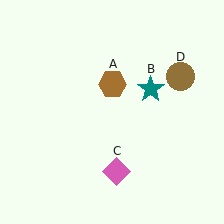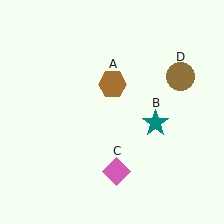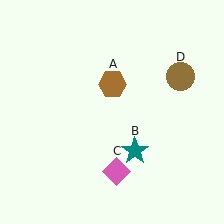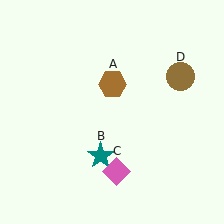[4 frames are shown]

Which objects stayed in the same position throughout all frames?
Brown hexagon (object A) and pink diamond (object C) and brown circle (object D) remained stationary.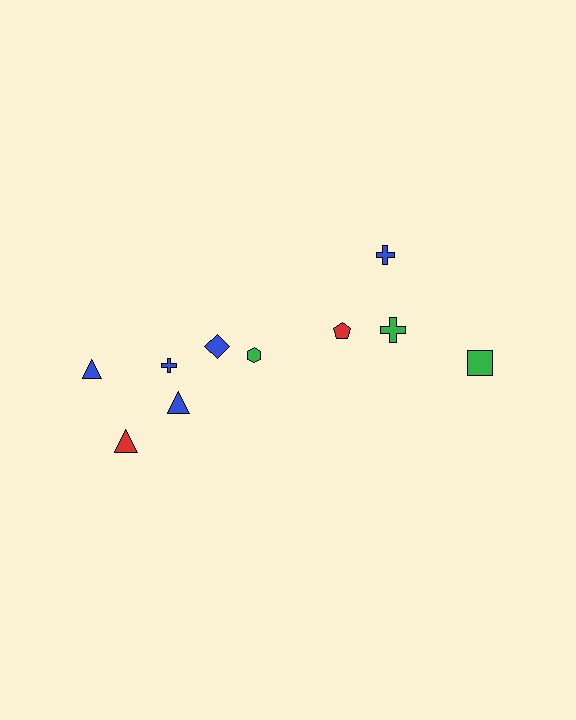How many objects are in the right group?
There are 4 objects.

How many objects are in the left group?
There are 6 objects.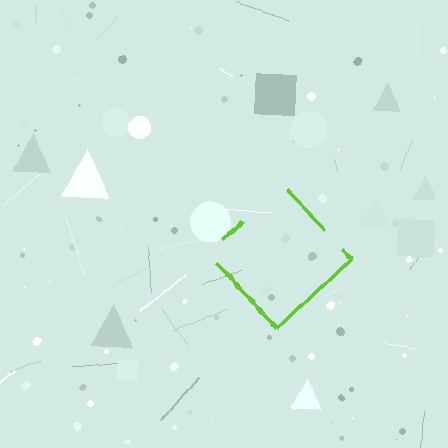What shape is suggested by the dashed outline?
The dashed outline suggests a diamond.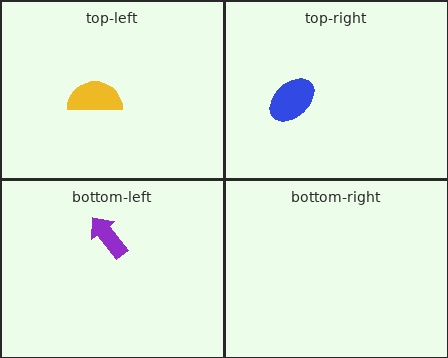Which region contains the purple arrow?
The bottom-left region.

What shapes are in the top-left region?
The yellow semicircle.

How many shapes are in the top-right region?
1.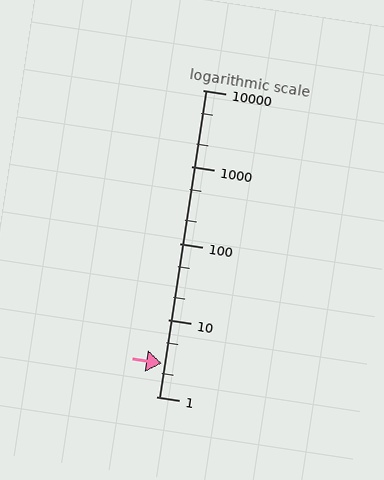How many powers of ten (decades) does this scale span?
The scale spans 4 decades, from 1 to 10000.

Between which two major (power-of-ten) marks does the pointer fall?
The pointer is between 1 and 10.